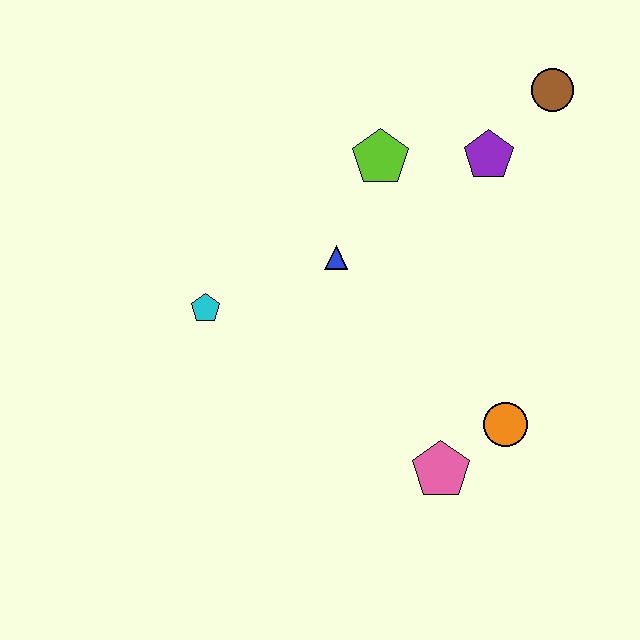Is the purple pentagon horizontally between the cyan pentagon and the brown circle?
Yes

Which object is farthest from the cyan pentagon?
The brown circle is farthest from the cyan pentagon.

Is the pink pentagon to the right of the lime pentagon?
Yes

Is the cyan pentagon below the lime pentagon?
Yes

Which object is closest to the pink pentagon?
The orange circle is closest to the pink pentagon.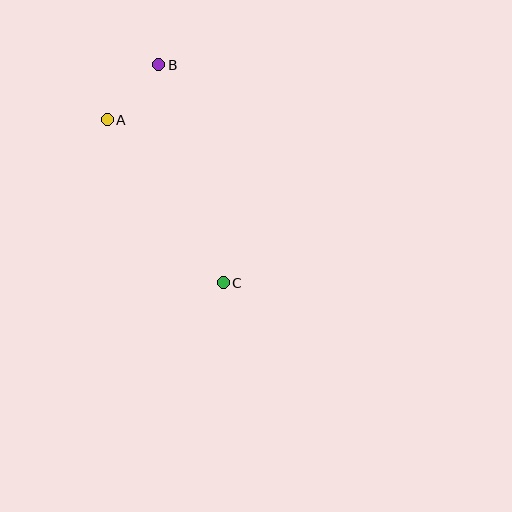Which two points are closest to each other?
Points A and B are closest to each other.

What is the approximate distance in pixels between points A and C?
The distance between A and C is approximately 200 pixels.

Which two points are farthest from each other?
Points B and C are farthest from each other.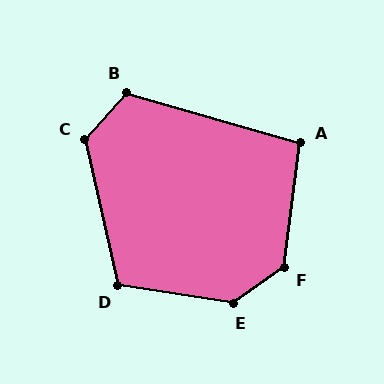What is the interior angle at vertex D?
Approximately 112 degrees (obtuse).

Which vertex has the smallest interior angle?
A, at approximately 99 degrees.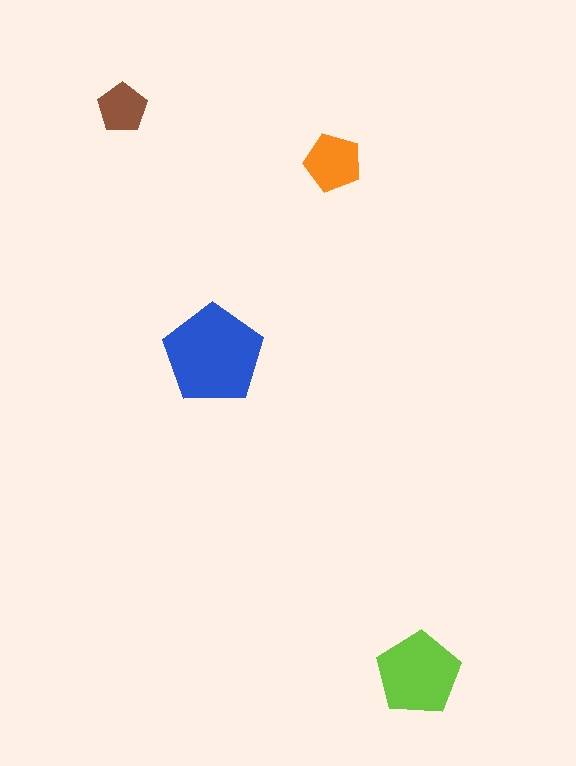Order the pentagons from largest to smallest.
the blue one, the lime one, the orange one, the brown one.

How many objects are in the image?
There are 4 objects in the image.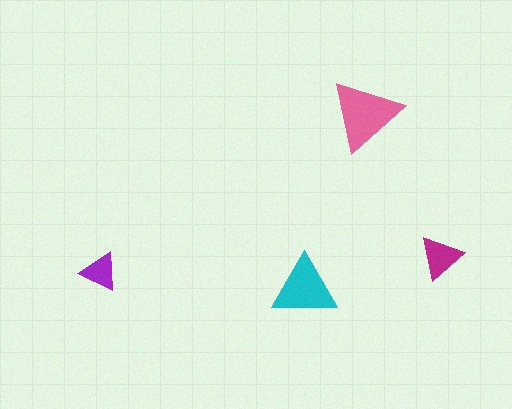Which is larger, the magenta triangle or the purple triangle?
The magenta one.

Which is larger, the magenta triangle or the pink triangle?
The pink one.